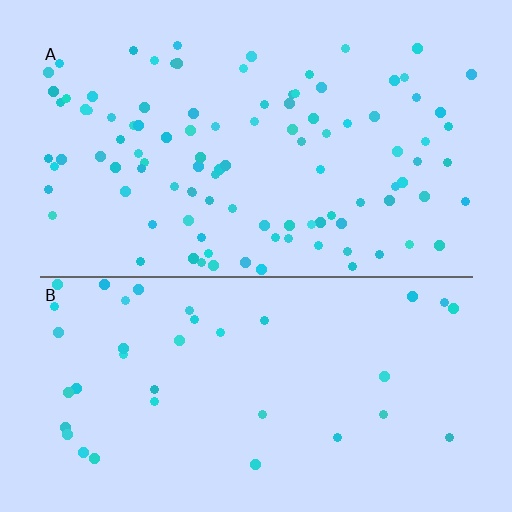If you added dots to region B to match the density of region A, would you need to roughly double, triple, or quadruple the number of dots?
Approximately triple.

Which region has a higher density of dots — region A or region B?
A (the top).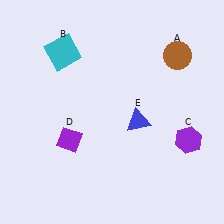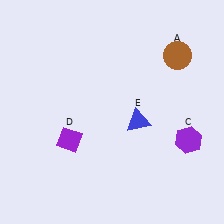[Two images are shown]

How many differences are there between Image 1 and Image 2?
There is 1 difference between the two images.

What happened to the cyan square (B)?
The cyan square (B) was removed in Image 2. It was in the top-left area of Image 1.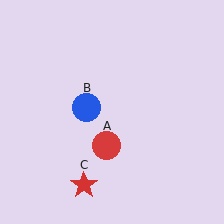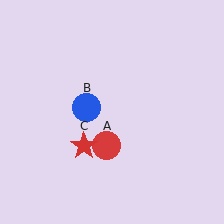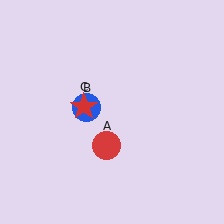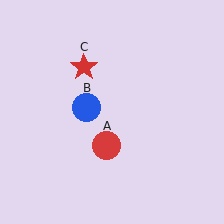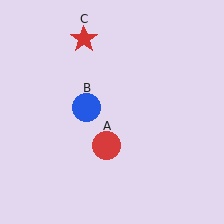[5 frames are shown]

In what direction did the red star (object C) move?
The red star (object C) moved up.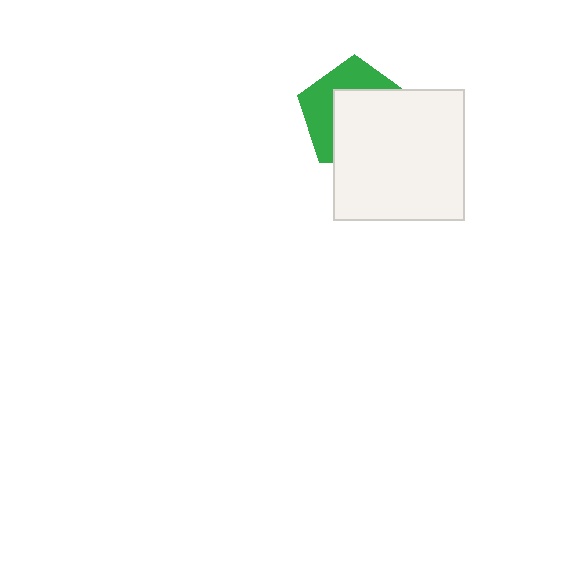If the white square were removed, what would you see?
You would see the complete green pentagon.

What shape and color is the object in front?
The object in front is a white square.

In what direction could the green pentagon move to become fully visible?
The green pentagon could move toward the upper-left. That would shift it out from behind the white square entirely.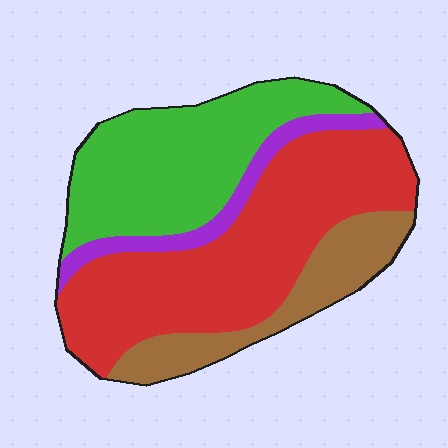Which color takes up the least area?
Purple, at roughly 10%.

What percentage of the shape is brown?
Brown covers 16% of the shape.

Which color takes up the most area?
Red, at roughly 45%.